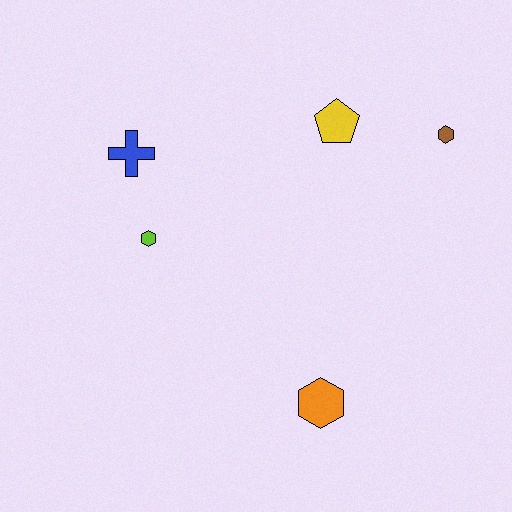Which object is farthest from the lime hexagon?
The brown hexagon is farthest from the lime hexagon.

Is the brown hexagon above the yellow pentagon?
No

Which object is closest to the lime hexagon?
The blue cross is closest to the lime hexagon.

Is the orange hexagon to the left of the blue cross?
No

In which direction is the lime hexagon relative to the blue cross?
The lime hexagon is below the blue cross.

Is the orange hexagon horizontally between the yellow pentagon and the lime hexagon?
Yes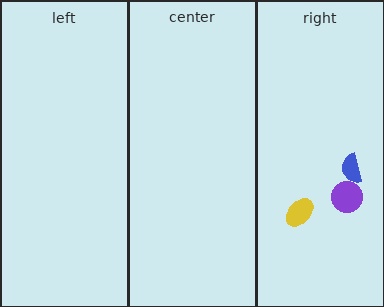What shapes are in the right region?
The purple circle, the yellow ellipse, the blue semicircle.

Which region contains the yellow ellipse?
The right region.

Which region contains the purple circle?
The right region.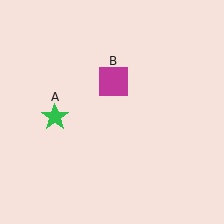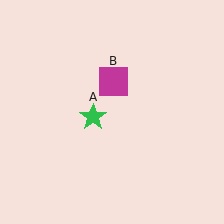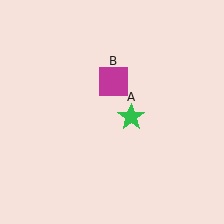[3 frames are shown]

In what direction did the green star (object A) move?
The green star (object A) moved right.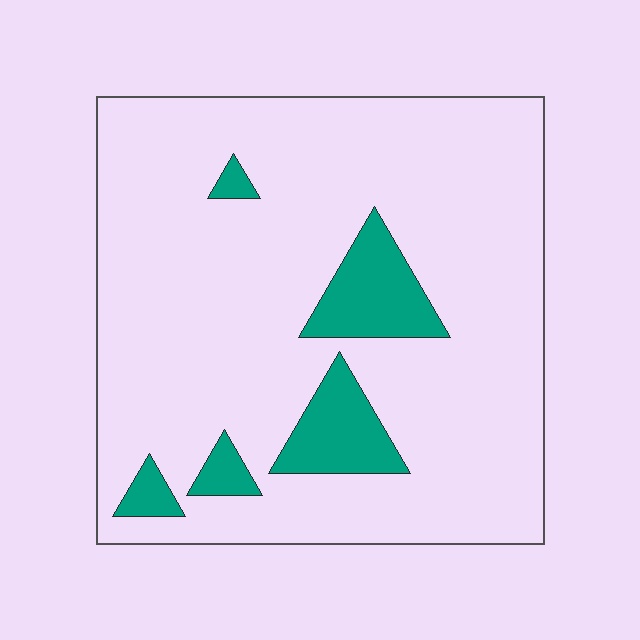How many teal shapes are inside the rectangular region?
5.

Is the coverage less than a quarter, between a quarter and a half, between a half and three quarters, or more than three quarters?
Less than a quarter.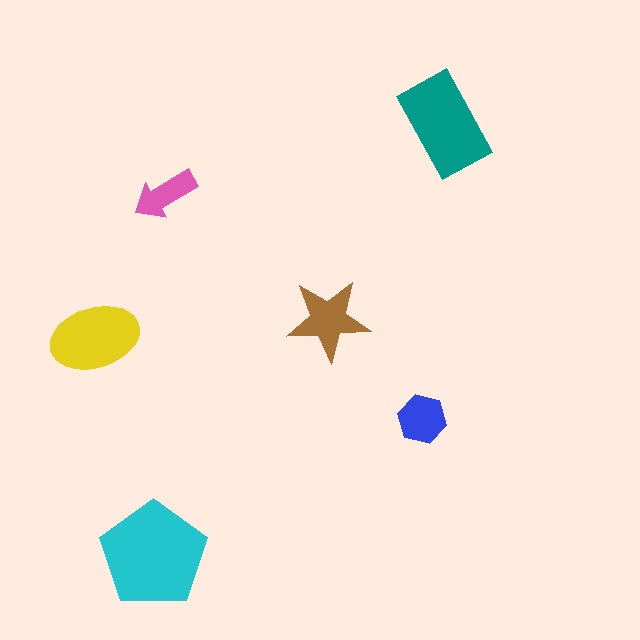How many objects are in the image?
There are 6 objects in the image.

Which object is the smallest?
The pink arrow.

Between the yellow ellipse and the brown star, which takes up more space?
The yellow ellipse.